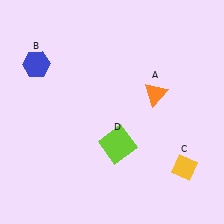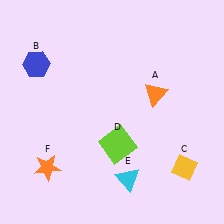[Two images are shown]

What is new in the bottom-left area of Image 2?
An orange star (F) was added in the bottom-left area of Image 2.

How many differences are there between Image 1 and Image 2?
There are 2 differences between the two images.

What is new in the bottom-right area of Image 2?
A cyan triangle (E) was added in the bottom-right area of Image 2.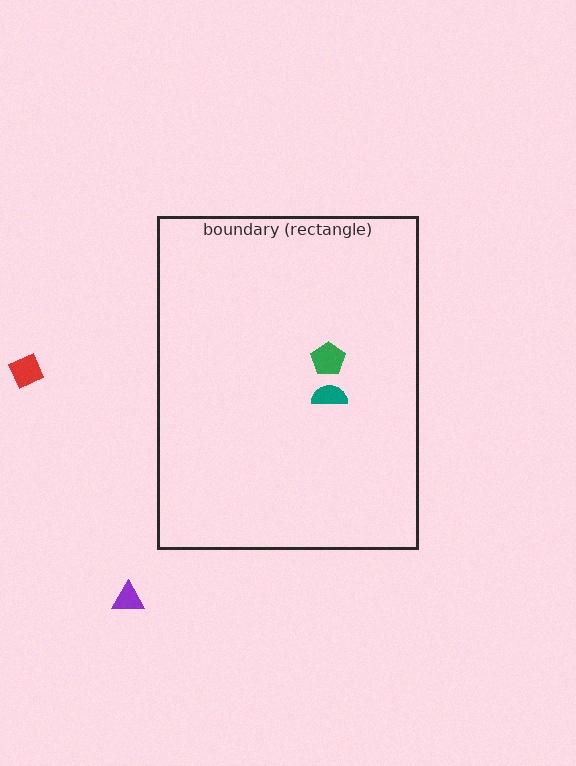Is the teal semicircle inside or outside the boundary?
Inside.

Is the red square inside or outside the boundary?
Outside.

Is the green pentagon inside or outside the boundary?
Inside.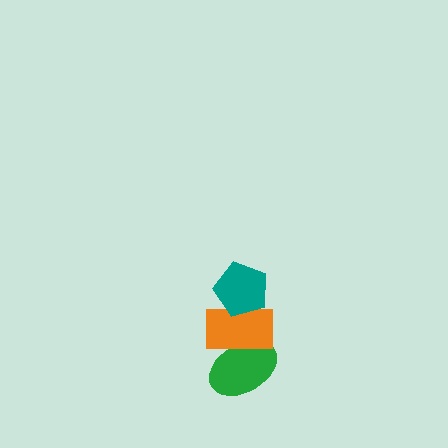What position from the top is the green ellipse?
The green ellipse is 3rd from the top.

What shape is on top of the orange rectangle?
The teal pentagon is on top of the orange rectangle.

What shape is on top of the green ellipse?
The orange rectangle is on top of the green ellipse.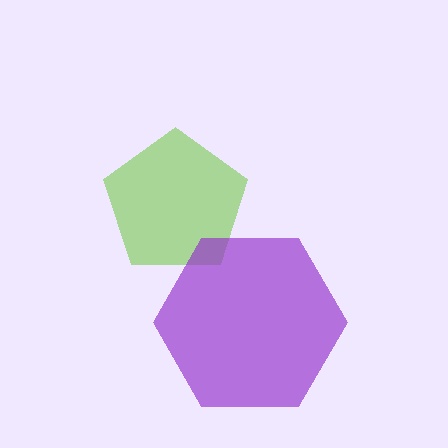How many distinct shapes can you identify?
There are 2 distinct shapes: a lime pentagon, a purple hexagon.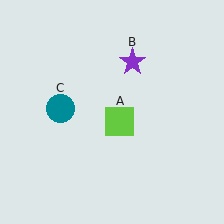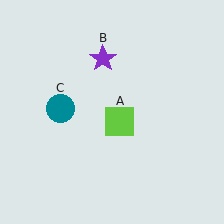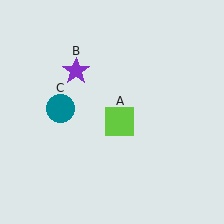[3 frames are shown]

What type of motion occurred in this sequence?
The purple star (object B) rotated counterclockwise around the center of the scene.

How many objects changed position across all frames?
1 object changed position: purple star (object B).